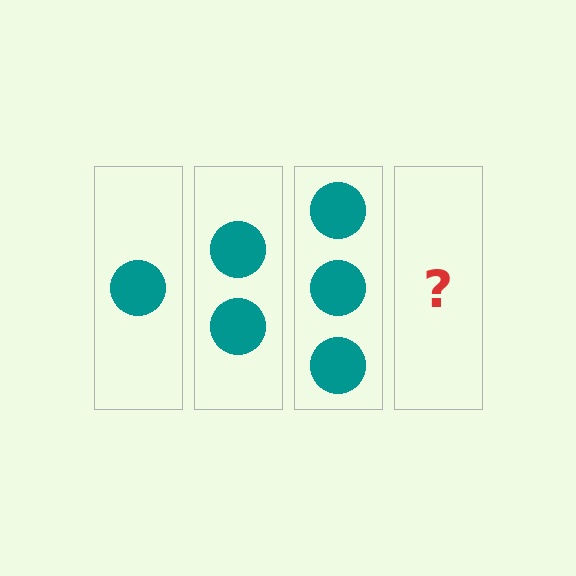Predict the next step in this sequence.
The next step is 4 circles.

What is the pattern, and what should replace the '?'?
The pattern is that each step adds one more circle. The '?' should be 4 circles.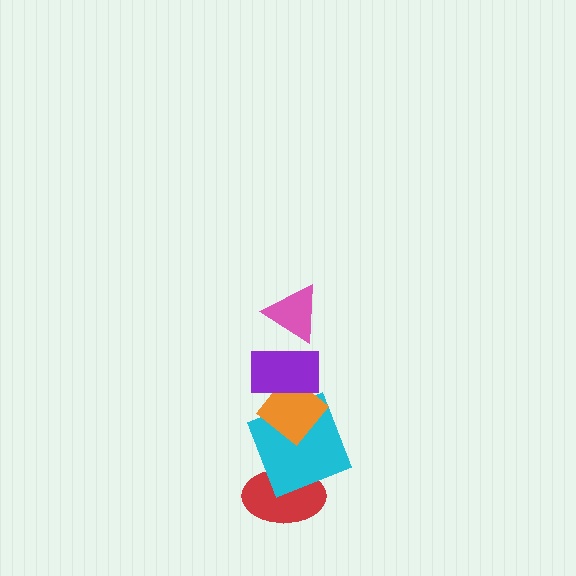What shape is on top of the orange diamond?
The purple rectangle is on top of the orange diamond.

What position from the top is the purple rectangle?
The purple rectangle is 2nd from the top.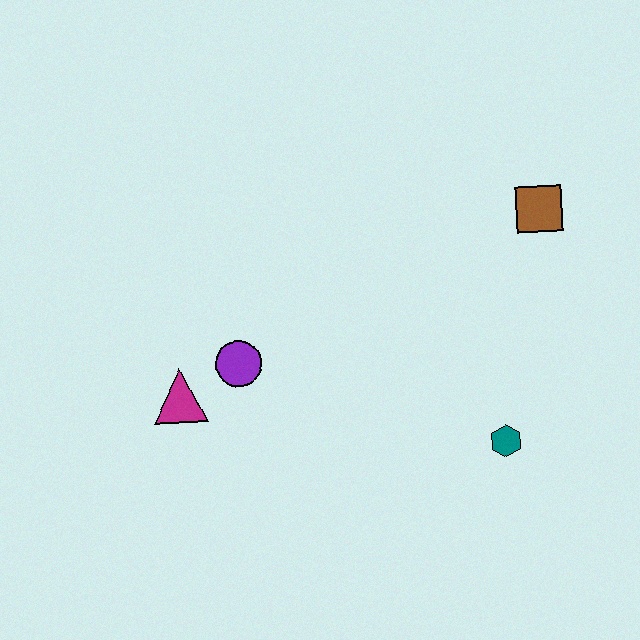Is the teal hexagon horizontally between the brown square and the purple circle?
Yes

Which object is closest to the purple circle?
The magenta triangle is closest to the purple circle.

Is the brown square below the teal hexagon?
No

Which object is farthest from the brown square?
The magenta triangle is farthest from the brown square.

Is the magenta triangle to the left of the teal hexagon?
Yes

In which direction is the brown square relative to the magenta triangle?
The brown square is to the right of the magenta triangle.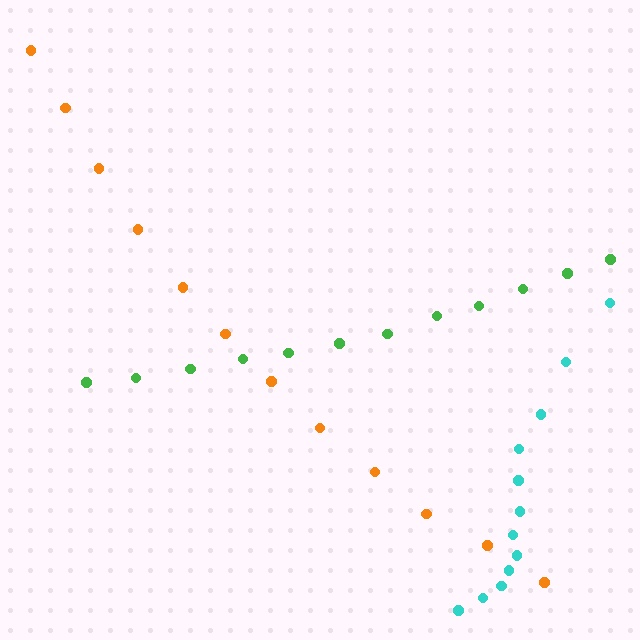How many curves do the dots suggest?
There are 3 distinct paths.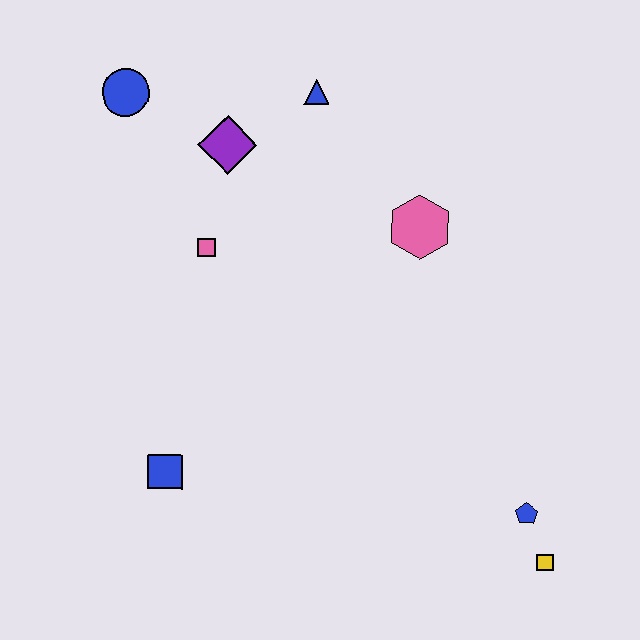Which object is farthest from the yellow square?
The blue circle is farthest from the yellow square.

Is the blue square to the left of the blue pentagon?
Yes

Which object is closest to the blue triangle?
The purple diamond is closest to the blue triangle.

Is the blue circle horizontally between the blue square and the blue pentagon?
No